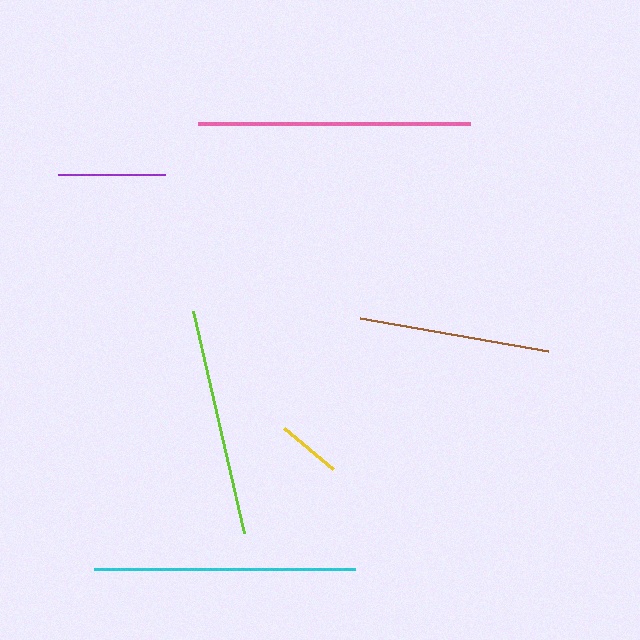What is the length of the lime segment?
The lime segment is approximately 228 pixels long.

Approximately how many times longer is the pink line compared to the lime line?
The pink line is approximately 1.2 times the length of the lime line.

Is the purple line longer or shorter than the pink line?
The pink line is longer than the purple line.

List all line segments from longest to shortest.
From longest to shortest: pink, cyan, lime, brown, purple, yellow.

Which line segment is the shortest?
The yellow line is the shortest at approximately 64 pixels.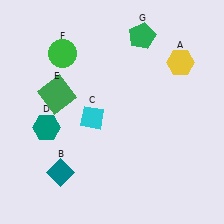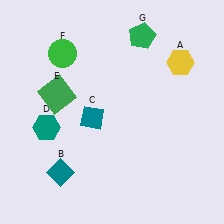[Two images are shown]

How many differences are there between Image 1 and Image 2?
There is 1 difference between the two images.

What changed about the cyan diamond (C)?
In Image 1, C is cyan. In Image 2, it changed to teal.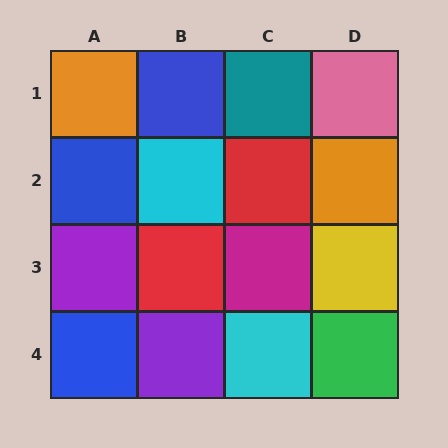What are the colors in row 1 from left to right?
Orange, blue, teal, pink.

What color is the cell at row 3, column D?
Yellow.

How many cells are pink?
1 cell is pink.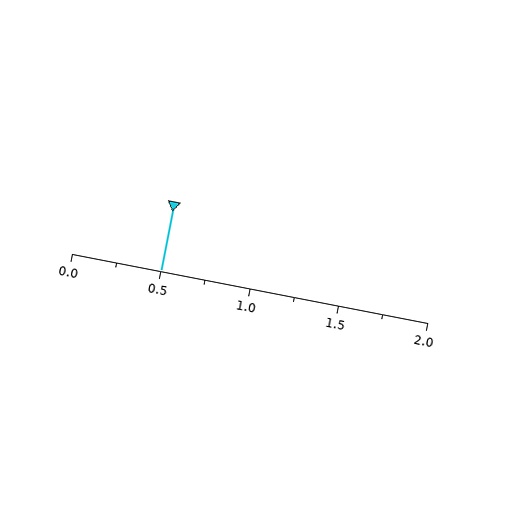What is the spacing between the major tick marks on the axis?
The major ticks are spaced 0.5 apart.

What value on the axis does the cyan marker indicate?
The marker indicates approximately 0.5.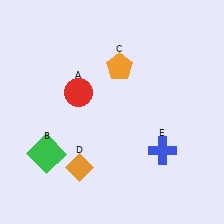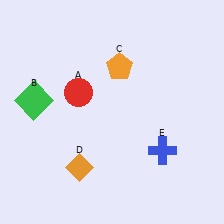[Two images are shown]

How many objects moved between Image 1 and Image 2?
1 object moved between the two images.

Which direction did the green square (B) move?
The green square (B) moved up.